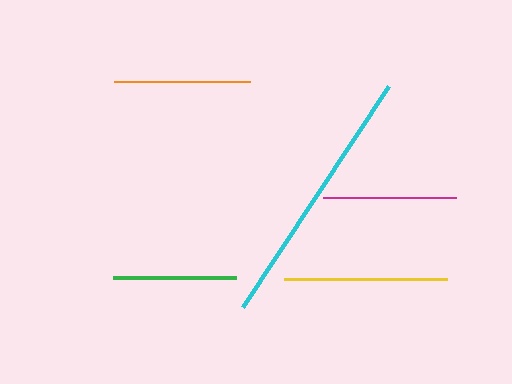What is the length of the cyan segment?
The cyan segment is approximately 265 pixels long.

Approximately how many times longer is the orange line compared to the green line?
The orange line is approximately 1.1 times the length of the green line.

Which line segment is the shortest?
The green line is the shortest at approximately 123 pixels.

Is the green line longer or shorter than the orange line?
The orange line is longer than the green line.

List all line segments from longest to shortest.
From longest to shortest: cyan, yellow, orange, magenta, green.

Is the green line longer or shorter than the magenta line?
The magenta line is longer than the green line.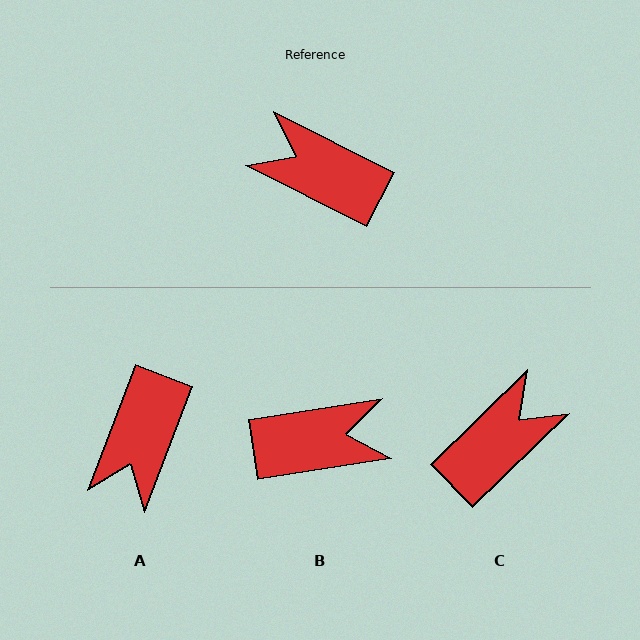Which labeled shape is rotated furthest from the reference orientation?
B, about 144 degrees away.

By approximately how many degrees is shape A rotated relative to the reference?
Approximately 96 degrees counter-clockwise.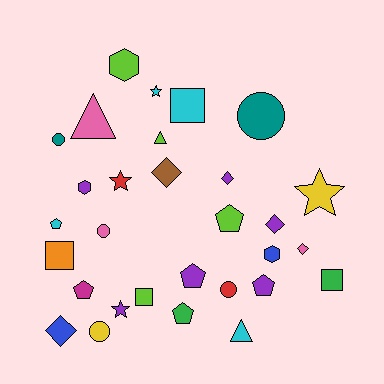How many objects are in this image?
There are 30 objects.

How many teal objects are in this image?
There are 2 teal objects.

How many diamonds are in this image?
There are 5 diamonds.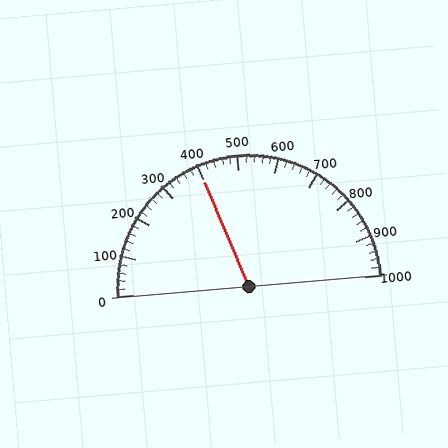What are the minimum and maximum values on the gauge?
The gauge ranges from 0 to 1000.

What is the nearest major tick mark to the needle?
The nearest major tick mark is 400.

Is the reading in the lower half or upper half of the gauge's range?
The reading is in the lower half of the range (0 to 1000).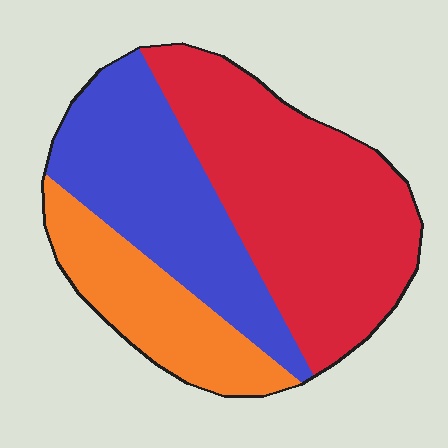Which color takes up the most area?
Red, at roughly 45%.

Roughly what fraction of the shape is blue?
Blue covers around 30% of the shape.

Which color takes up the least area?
Orange, at roughly 20%.